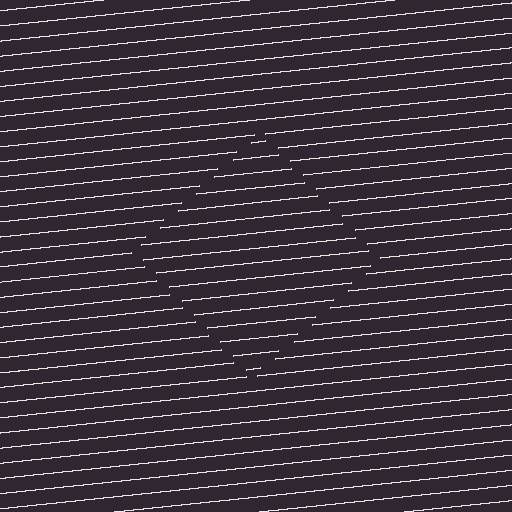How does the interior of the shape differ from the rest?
The interior of the shape contains the same grating, shifted by half a period — the contour is defined by the phase discontinuity where line-ends from the inner and outer gratings abut.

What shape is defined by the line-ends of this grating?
An illusory square. The interior of the shape contains the same grating, shifted by half a period — the contour is defined by the phase discontinuity where line-ends from the inner and outer gratings abut.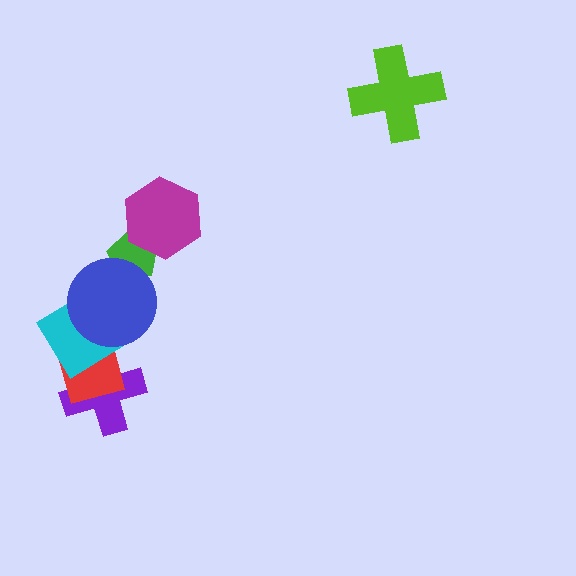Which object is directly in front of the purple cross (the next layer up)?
The red diamond is directly in front of the purple cross.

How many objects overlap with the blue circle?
3 objects overlap with the blue circle.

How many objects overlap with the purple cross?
2 objects overlap with the purple cross.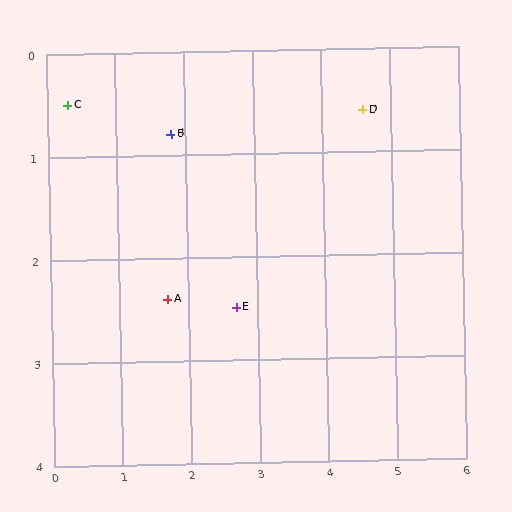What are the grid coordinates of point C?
Point C is at approximately (0.3, 0.5).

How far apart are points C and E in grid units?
Points C and E are about 3.1 grid units apart.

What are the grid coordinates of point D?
Point D is at approximately (4.6, 0.6).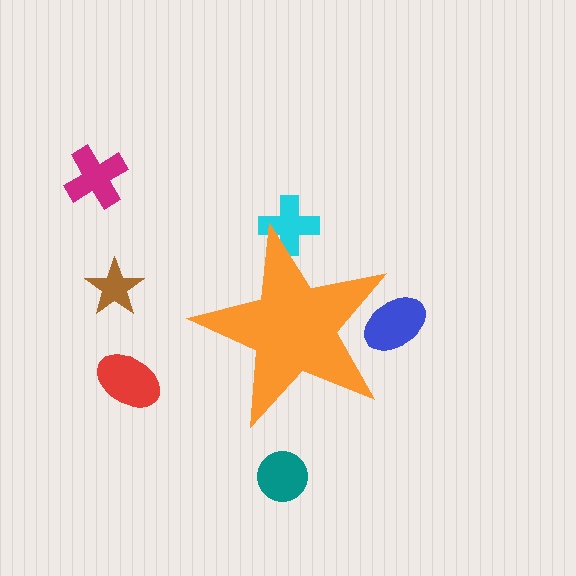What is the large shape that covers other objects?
An orange star.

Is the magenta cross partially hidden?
No, the magenta cross is fully visible.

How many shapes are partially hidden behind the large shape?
2 shapes are partially hidden.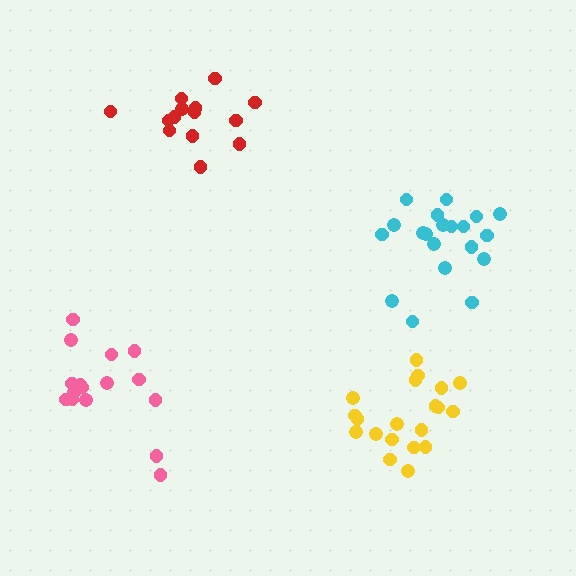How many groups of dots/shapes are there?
There are 4 groups.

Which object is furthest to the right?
The cyan cluster is rightmost.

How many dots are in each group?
Group 1: 16 dots, Group 2: 20 dots, Group 3: 20 dots, Group 4: 14 dots (70 total).